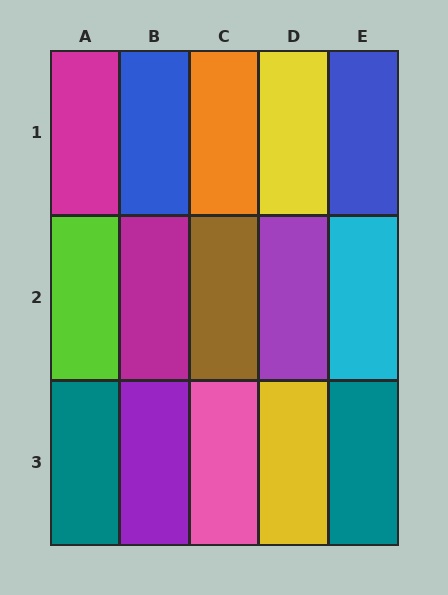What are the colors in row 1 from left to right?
Magenta, blue, orange, yellow, blue.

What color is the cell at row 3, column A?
Teal.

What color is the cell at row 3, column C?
Pink.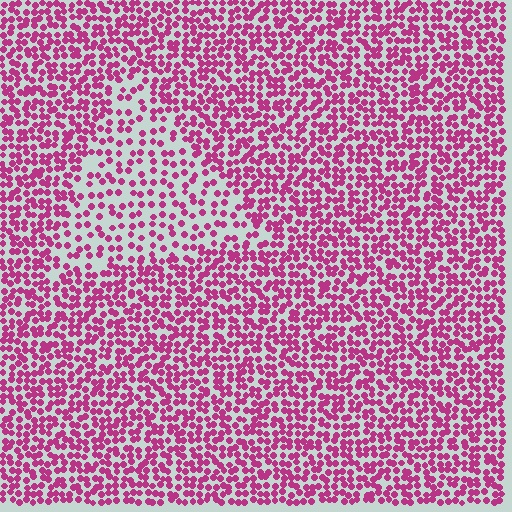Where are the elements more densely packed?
The elements are more densely packed outside the triangle boundary.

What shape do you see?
I see a triangle.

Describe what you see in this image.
The image contains small magenta elements arranged at two different densities. A triangle-shaped region is visible where the elements are less densely packed than the surrounding area.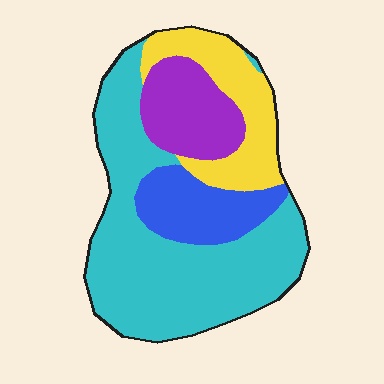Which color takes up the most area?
Cyan, at roughly 50%.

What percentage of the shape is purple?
Purple covers around 15% of the shape.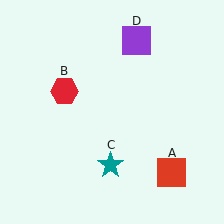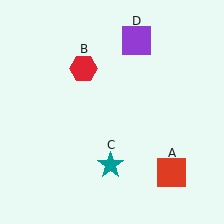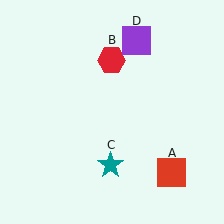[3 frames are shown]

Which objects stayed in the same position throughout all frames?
Red square (object A) and teal star (object C) and purple square (object D) remained stationary.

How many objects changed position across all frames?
1 object changed position: red hexagon (object B).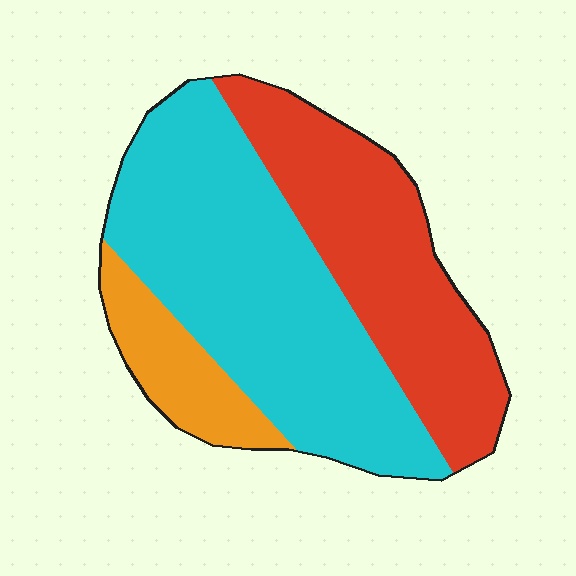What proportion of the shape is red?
Red covers about 35% of the shape.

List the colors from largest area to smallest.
From largest to smallest: cyan, red, orange.